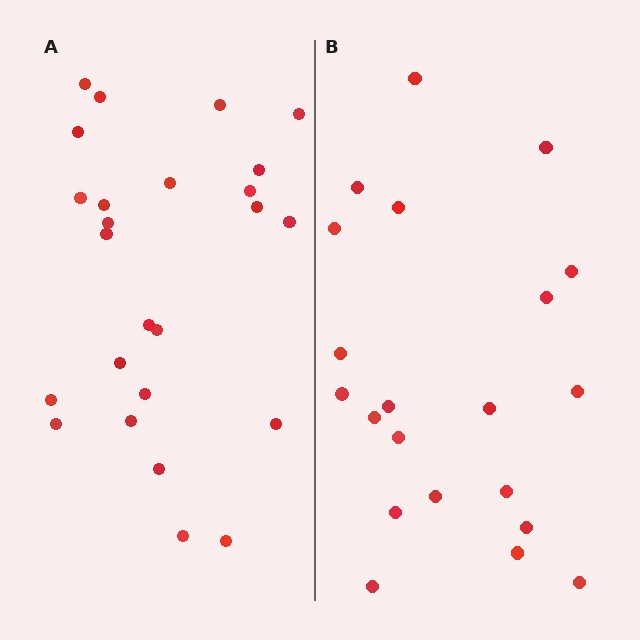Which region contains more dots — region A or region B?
Region A (the left region) has more dots.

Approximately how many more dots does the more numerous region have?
Region A has about 4 more dots than region B.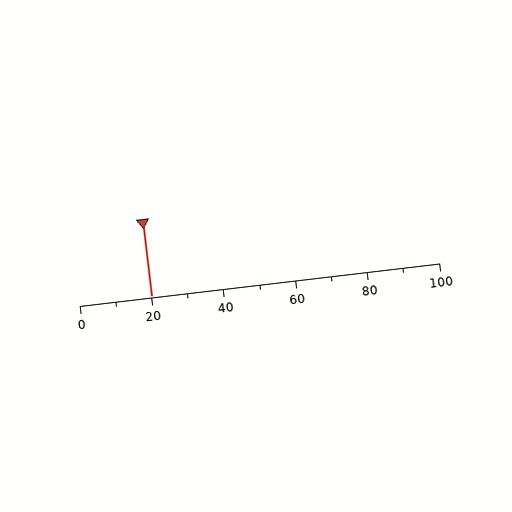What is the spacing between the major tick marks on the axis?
The major ticks are spaced 20 apart.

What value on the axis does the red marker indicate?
The marker indicates approximately 20.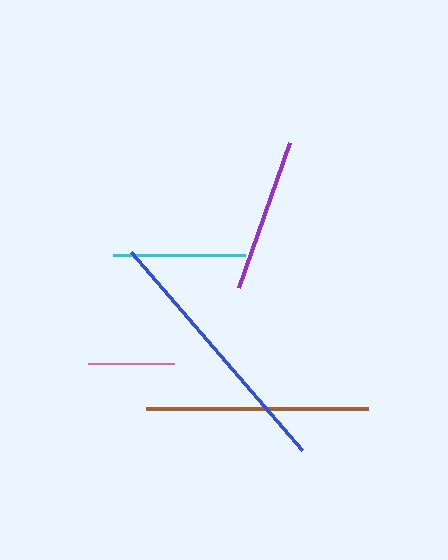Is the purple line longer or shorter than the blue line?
The blue line is longer than the purple line.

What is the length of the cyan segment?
The cyan segment is approximately 132 pixels long.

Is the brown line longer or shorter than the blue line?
The blue line is longer than the brown line.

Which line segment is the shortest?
The pink line is the shortest at approximately 86 pixels.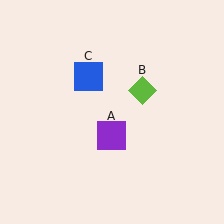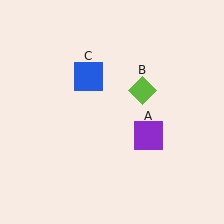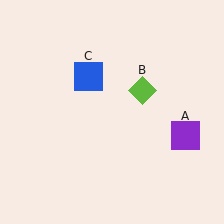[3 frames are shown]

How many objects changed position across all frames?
1 object changed position: purple square (object A).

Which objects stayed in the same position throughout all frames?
Lime diamond (object B) and blue square (object C) remained stationary.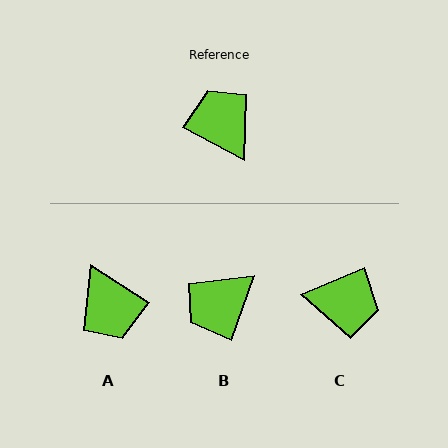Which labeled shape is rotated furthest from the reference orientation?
A, about 176 degrees away.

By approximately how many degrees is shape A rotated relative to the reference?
Approximately 176 degrees counter-clockwise.